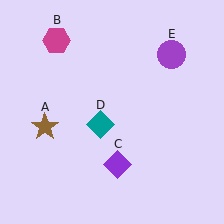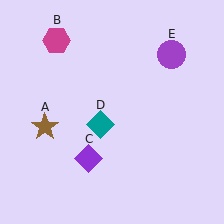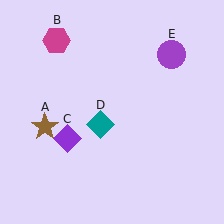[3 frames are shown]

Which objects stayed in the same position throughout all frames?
Brown star (object A) and magenta hexagon (object B) and teal diamond (object D) and purple circle (object E) remained stationary.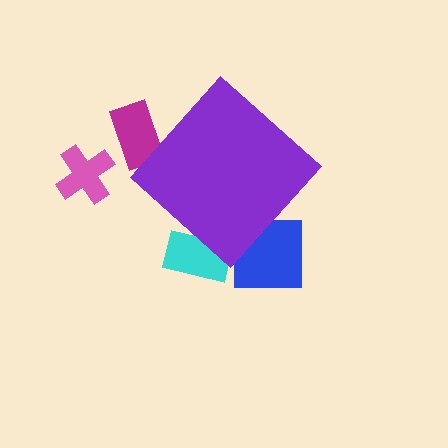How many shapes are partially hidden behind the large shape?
3 shapes are partially hidden.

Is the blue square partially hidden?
Yes, the blue square is partially hidden behind the purple diamond.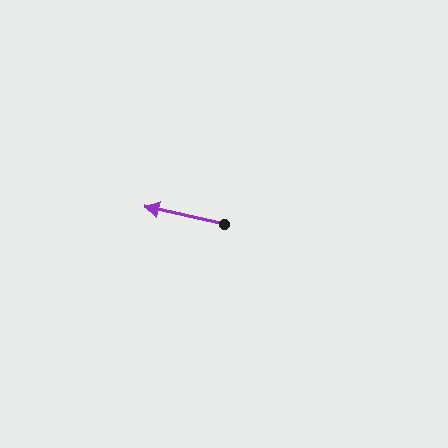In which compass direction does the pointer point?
West.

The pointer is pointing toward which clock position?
Roughly 9 o'clock.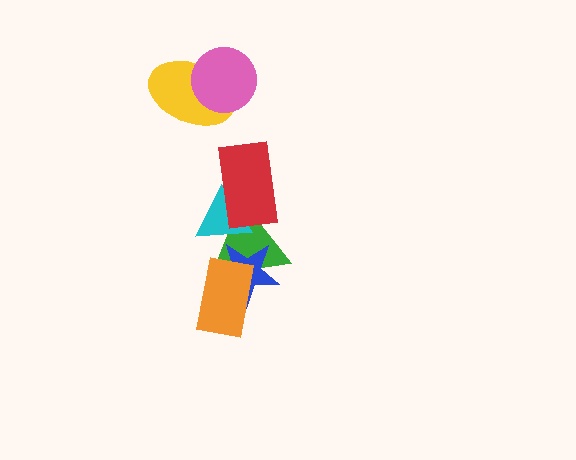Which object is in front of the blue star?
The orange rectangle is in front of the blue star.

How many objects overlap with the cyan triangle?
3 objects overlap with the cyan triangle.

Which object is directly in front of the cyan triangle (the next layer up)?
The blue star is directly in front of the cyan triangle.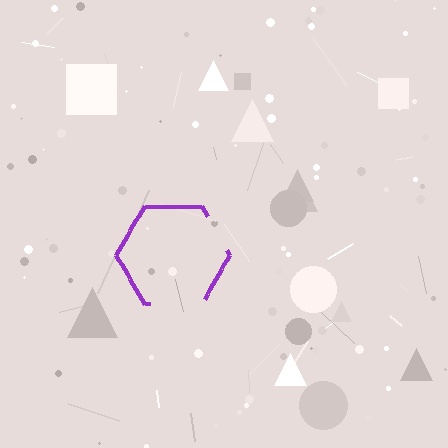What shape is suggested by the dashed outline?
The dashed outline suggests a hexagon.